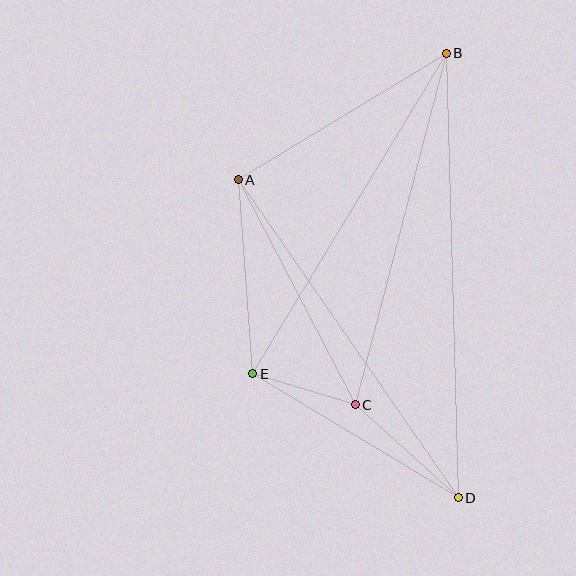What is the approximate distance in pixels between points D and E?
The distance between D and E is approximately 240 pixels.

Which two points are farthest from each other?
Points B and D are farthest from each other.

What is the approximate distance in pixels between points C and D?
The distance between C and D is approximately 138 pixels.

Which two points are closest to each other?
Points C and E are closest to each other.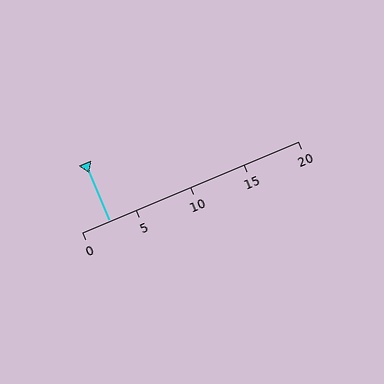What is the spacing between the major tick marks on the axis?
The major ticks are spaced 5 apart.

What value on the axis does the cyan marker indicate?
The marker indicates approximately 2.5.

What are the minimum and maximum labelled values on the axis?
The axis runs from 0 to 20.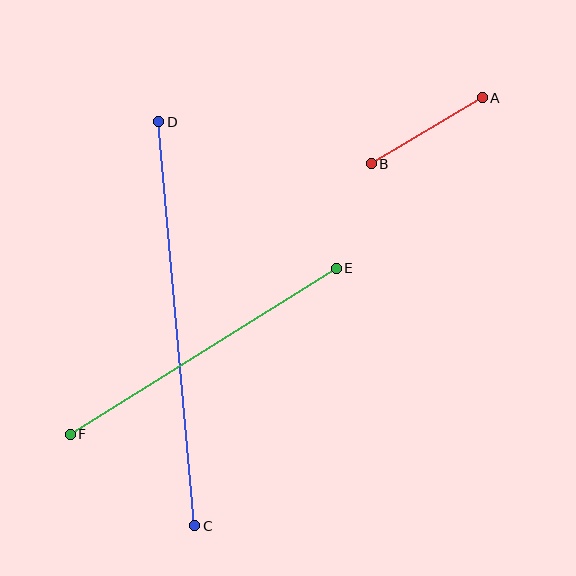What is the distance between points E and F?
The distance is approximately 313 pixels.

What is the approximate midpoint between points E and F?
The midpoint is at approximately (203, 351) pixels.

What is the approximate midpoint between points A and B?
The midpoint is at approximately (427, 131) pixels.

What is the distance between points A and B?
The distance is approximately 129 pixels.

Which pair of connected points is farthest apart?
Points C and D are farthest apart.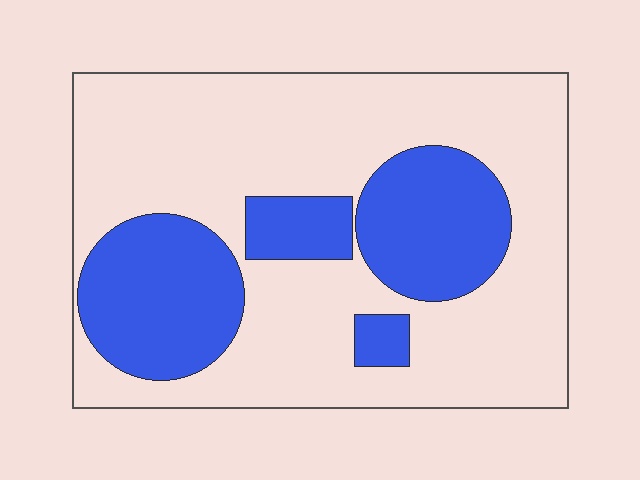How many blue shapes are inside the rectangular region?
4.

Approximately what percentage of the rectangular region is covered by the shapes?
Approximately 30%.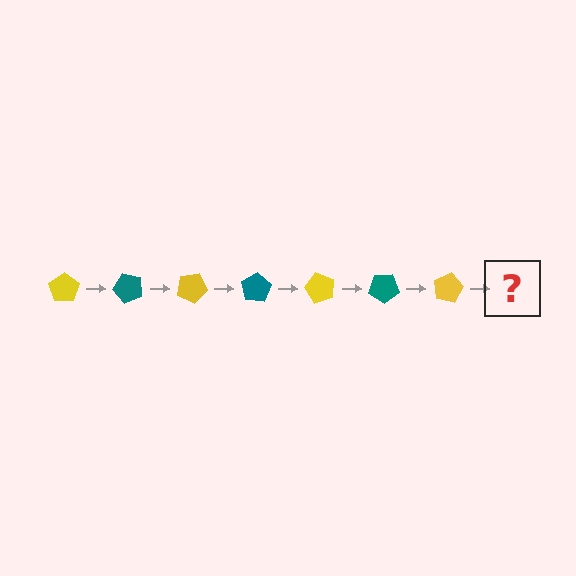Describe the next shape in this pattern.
It should be a teal pentagon, rotated 350 degrees from the start.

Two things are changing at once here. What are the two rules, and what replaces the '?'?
The two rules are that it rotates 50 degrees each step and the color cycles through yellow and teal. The '?' should be a teal pentagon, rotated 350 degrees from the start.